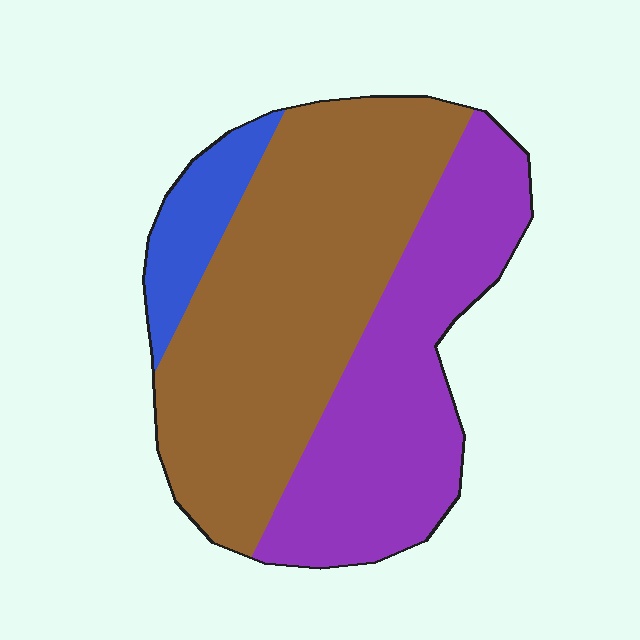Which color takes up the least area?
Blue, at roughly 10%.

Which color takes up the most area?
Brown, at roughly 55%.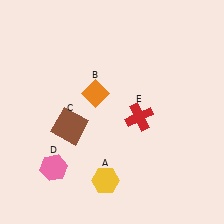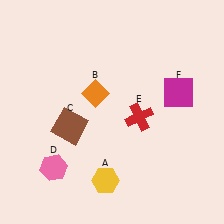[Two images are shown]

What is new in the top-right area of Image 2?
A magenta square (F) was added in the top-right area of Image 2.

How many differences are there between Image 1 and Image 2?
There is 1 difference between the two images.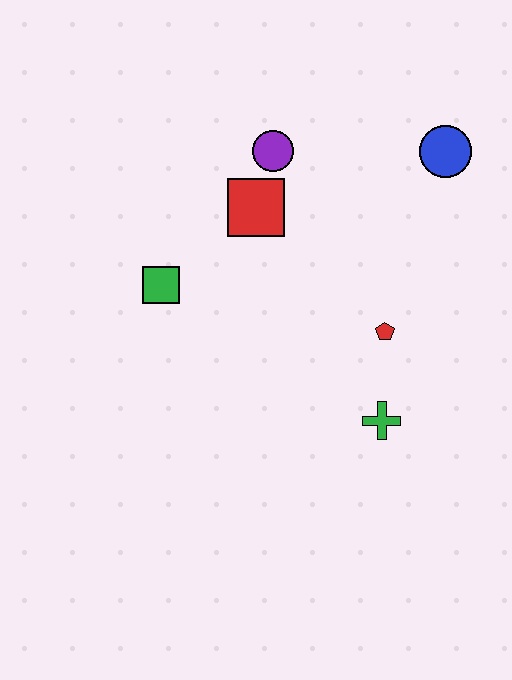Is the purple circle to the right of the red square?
Yes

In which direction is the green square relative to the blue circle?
The green square is to the left of the blue circle.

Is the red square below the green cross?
No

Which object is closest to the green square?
The red square is closest to the green square.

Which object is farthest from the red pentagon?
The green square is farthest from the red pentagon.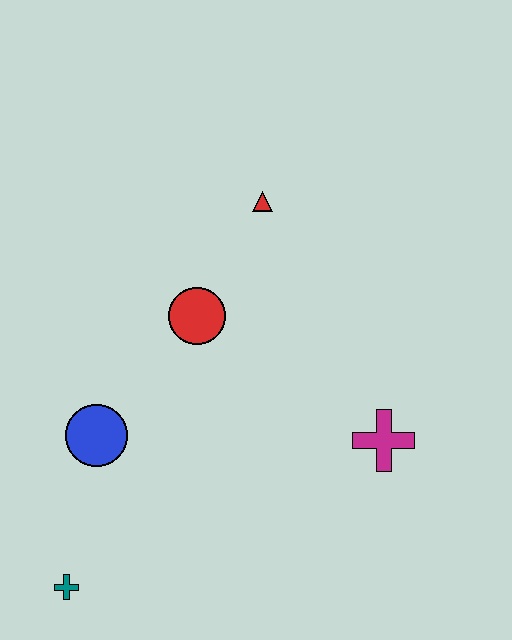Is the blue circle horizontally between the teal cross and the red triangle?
Yes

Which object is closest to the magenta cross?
The red circle is closest to the magenta cross.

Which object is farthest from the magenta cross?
The teal cross is farthest from the magenta cross.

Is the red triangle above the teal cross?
Yes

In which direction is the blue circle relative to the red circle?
The blue circle is below the red circle.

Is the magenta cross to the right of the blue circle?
Yes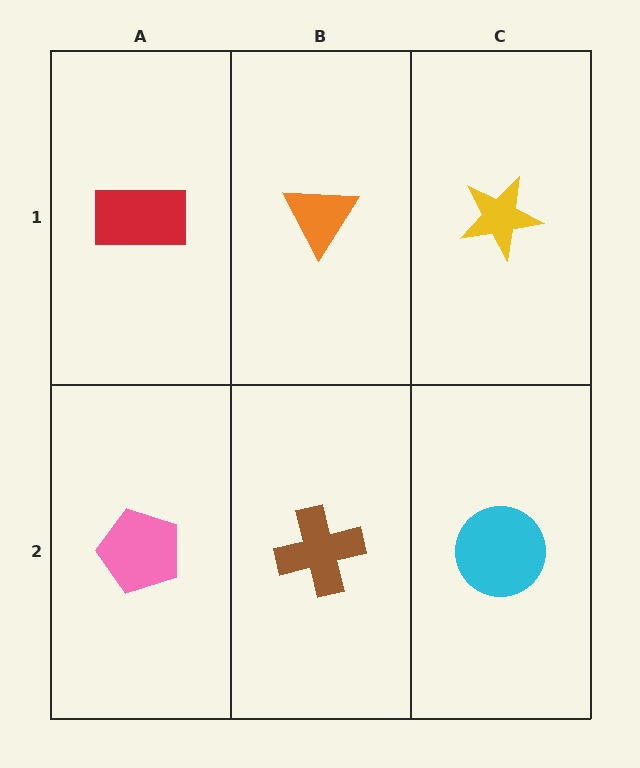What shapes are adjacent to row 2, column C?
A yellow star (row 1, column C), a brown cross (row 2, column B).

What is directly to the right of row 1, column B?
A yellow star.